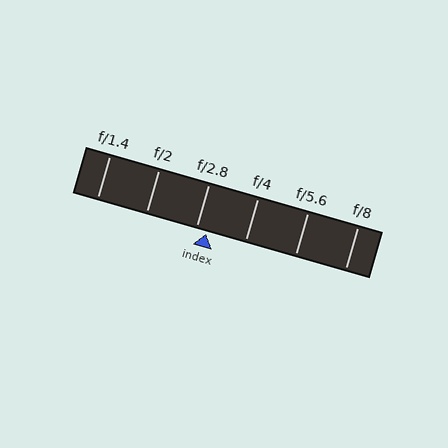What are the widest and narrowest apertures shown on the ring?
The widest aperture shown is f/1.4 and the narrowest is f/8.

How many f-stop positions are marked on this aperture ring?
There are 6 f-stop positions marked.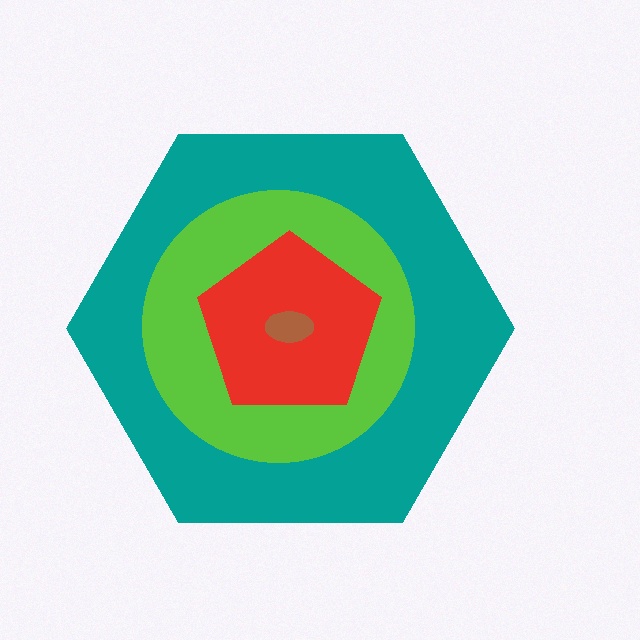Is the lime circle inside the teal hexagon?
Yes.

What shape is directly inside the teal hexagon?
The lime circle.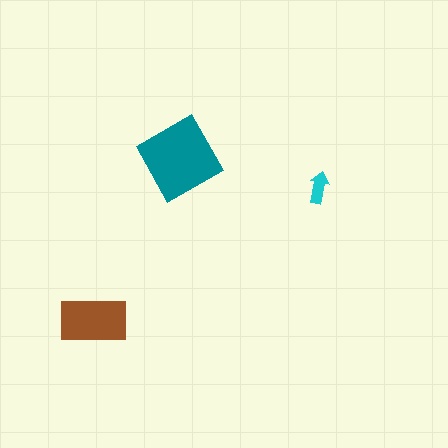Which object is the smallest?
The cyan arrow.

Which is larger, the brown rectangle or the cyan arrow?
The brown rectangle.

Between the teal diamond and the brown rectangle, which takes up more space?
The teal diamond.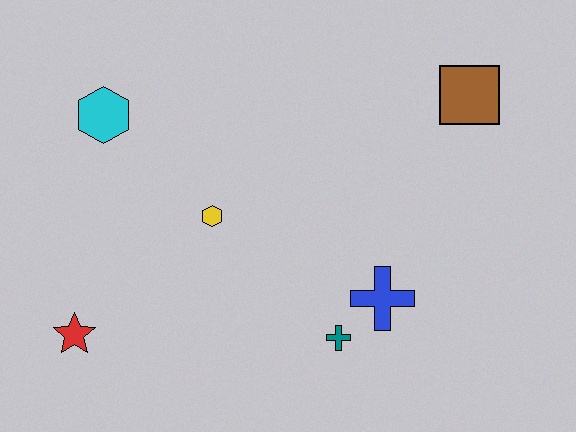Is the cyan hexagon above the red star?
Yes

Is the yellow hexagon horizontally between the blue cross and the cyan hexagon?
Yes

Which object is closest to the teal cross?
The blue cross is closest to the teal cross.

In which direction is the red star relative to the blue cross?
The red star is to the left of the blue cross.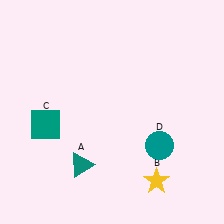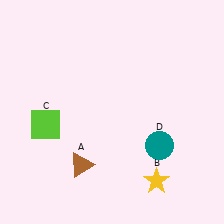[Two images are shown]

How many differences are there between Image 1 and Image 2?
There are 2 differences between the two images.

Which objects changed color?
A changed from teal to brown. C changed from teal to lime.